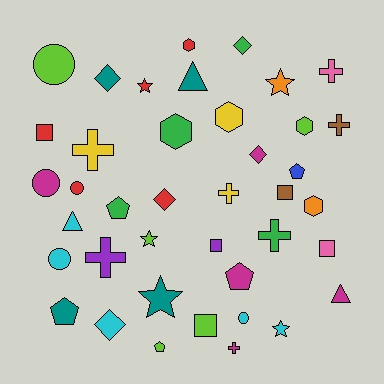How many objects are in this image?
There are 40 objects.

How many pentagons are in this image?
There are 5 pentagons.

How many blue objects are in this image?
There is 1 blue object.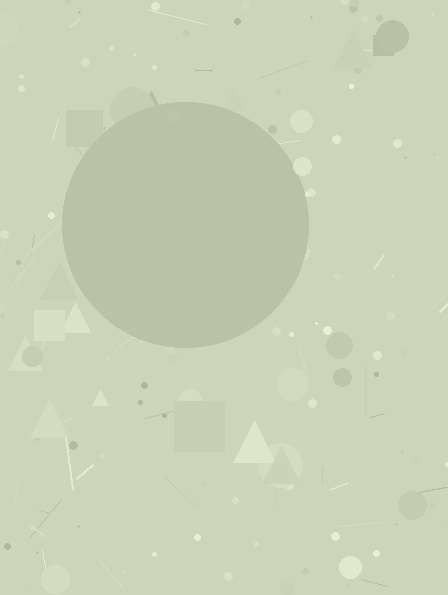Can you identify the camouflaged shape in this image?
The camouflaged shape is a circle.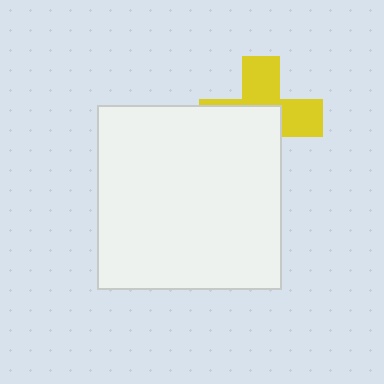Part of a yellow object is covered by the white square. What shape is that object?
It is a cross.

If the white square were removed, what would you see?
You would see the complete yellow cross.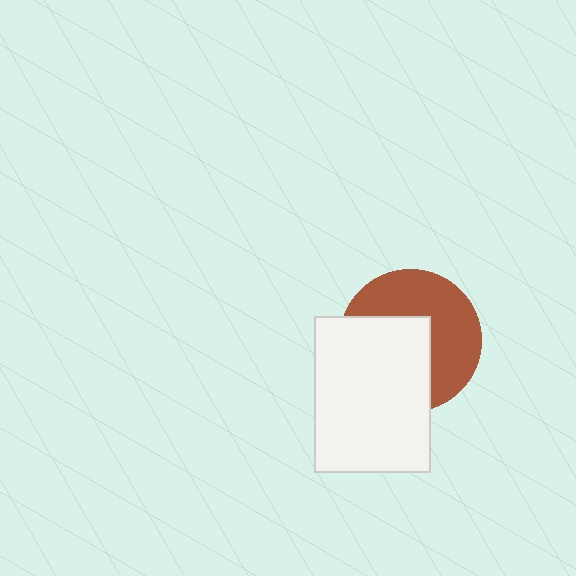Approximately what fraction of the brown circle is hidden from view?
Roughly 48% of the brown circle is hidden behind the white rectangle.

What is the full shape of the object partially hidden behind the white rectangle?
The partially hidden object is a brown circle.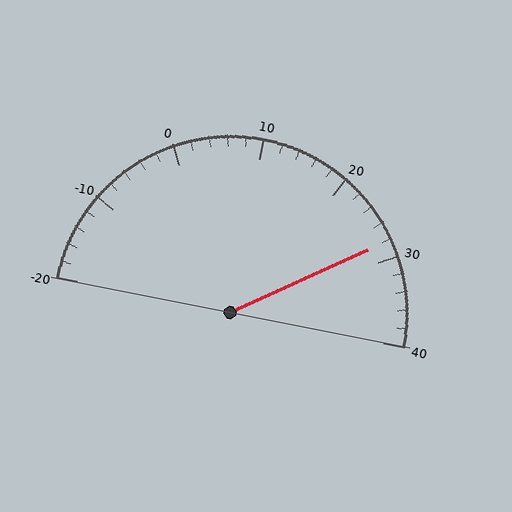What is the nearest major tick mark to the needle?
The nearest major tick mark is 30.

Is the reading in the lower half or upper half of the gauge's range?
The reading is in the upper half of the range (-20 to 40).